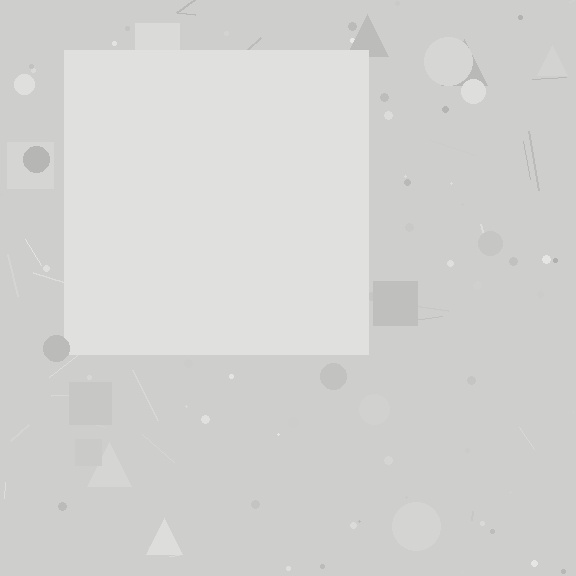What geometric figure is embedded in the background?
A square is embedded in the background.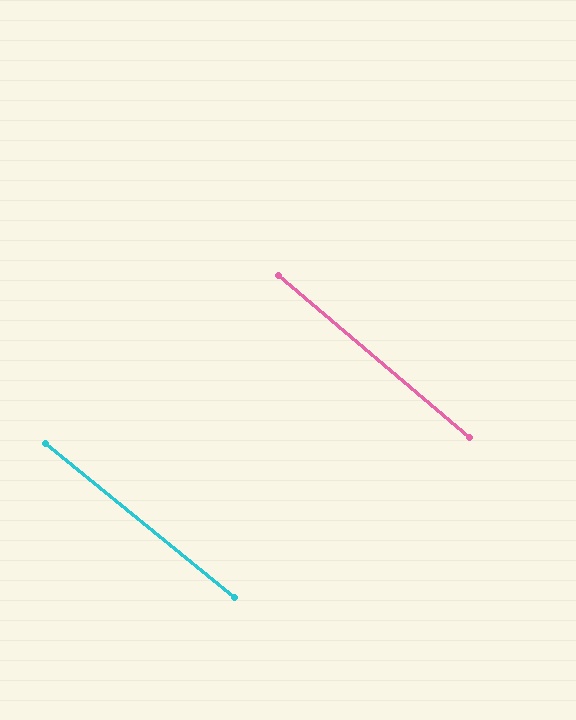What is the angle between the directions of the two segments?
Approximately 1 degree.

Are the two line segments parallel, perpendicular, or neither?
Parallel — their directions differ by only 1.3°.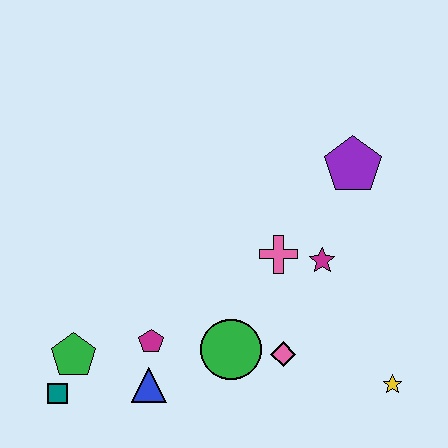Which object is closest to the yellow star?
The pink diamond is closest to the yellow star.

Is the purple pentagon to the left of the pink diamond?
No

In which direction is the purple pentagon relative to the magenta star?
The purple pentagon is above the magenta star.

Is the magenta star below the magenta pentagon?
No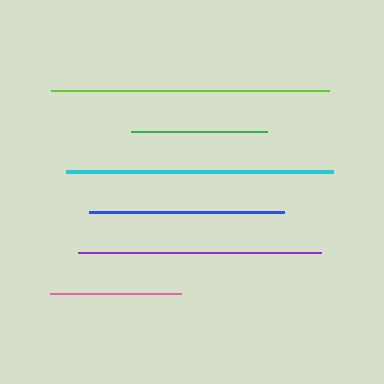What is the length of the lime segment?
The lime segment is approximately 278 pixels long.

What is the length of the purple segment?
The purple segment is approximately 243 pixels long.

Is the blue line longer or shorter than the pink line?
The blue line is longer than the pink line.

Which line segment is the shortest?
The pink line is the shortest at approximately 131 pixels.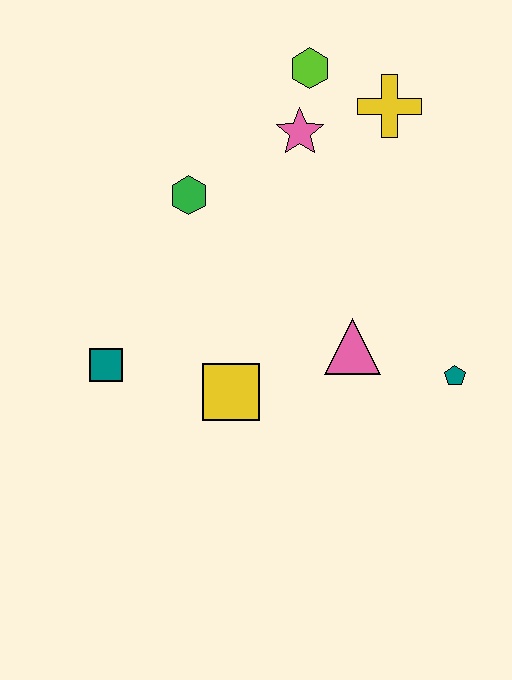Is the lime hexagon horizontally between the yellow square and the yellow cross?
Yes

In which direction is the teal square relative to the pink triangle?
The teal square is to the left of the pink triangle.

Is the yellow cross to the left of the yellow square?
No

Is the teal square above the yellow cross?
No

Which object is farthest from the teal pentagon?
The teal square is farthest from the teal pentagon.